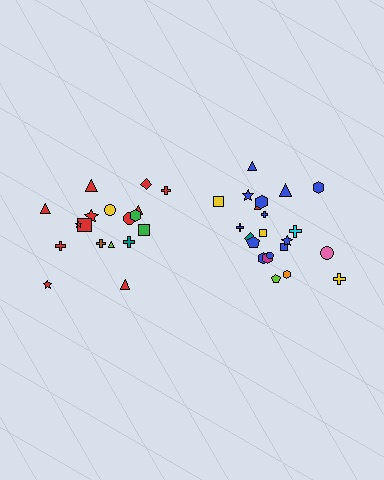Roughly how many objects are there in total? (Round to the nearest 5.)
Roughly 40 objects in total.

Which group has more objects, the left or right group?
The right group.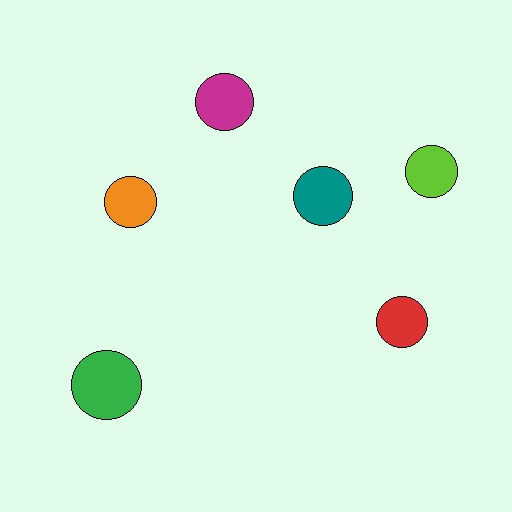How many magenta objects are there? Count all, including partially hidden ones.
There is 1 magenta object.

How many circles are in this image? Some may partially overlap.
There are 6 circles.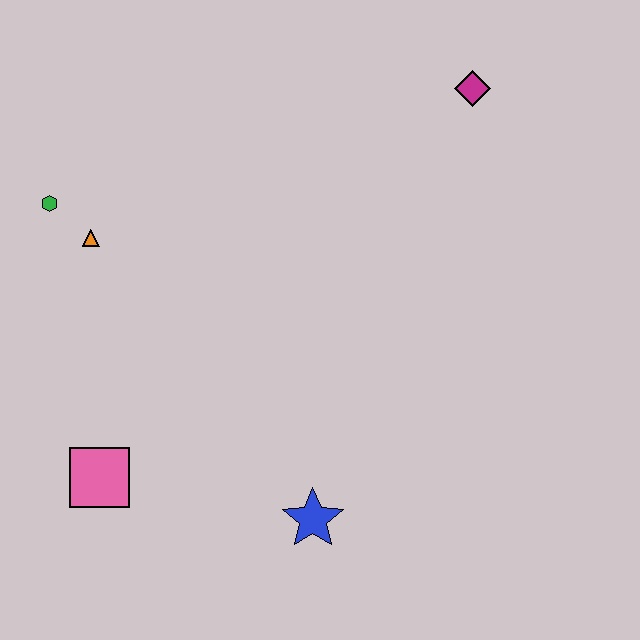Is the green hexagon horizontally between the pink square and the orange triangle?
No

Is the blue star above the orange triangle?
No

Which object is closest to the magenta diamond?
The orange triangle is closest to the magenta diamond.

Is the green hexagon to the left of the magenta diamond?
Yes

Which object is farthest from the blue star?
The magenta diamond is farthest from the blue star.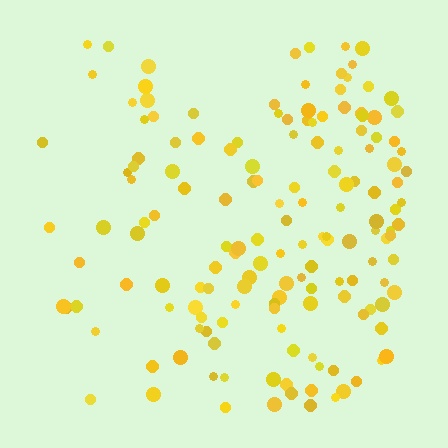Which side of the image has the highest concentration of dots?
The right.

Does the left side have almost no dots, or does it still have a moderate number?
Still a moderate number, just noticeably fewer than the right.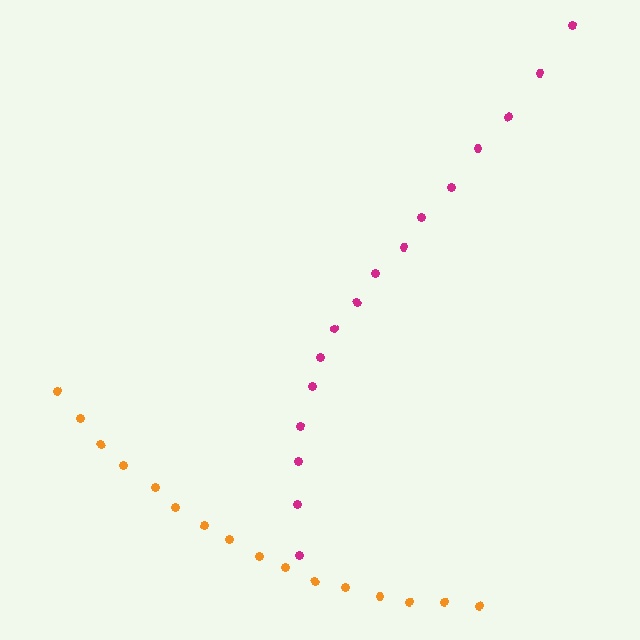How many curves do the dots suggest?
There are 2 distinct paths.